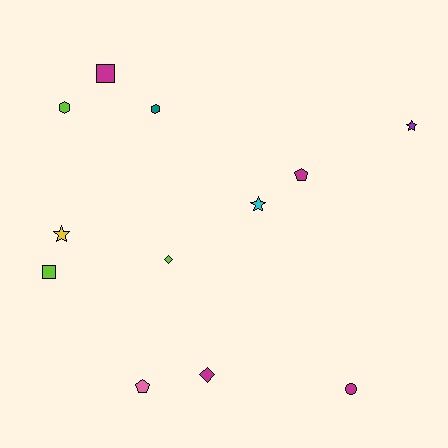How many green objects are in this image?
There are no green objects.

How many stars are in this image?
There are 3 stars.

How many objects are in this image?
There are 12 objects.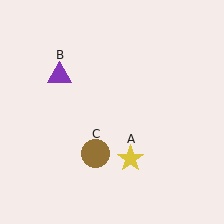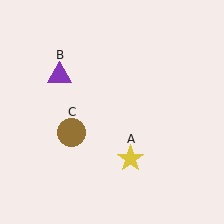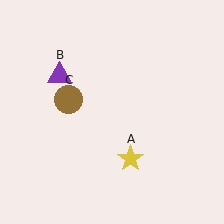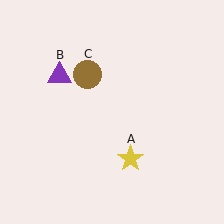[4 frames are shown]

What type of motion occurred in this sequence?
The brown circle (object C) rotated clockwise around the center of the scene.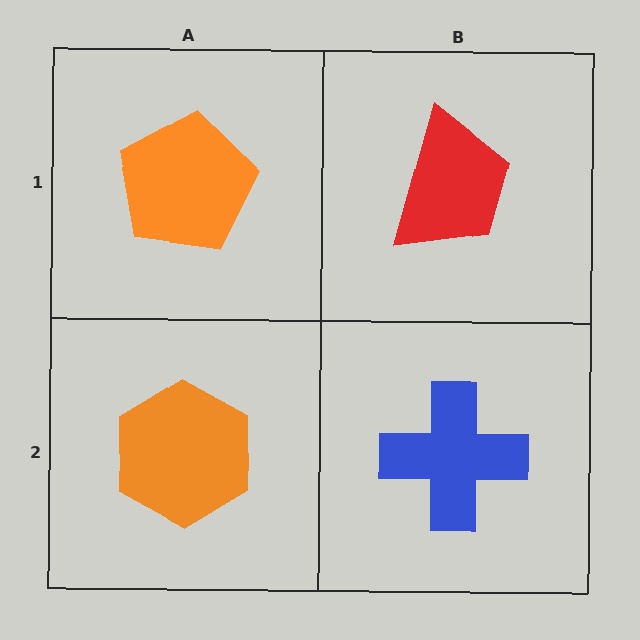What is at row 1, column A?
An orange pentagon.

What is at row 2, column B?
A blue cross.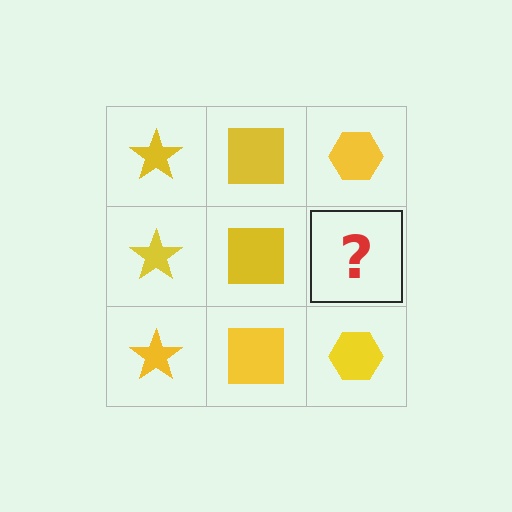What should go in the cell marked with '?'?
The missing cell should contain a yellow hexagon.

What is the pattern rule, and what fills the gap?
The rule is that each column has a consistent shape. The gap should be filled with a yellow hexagon.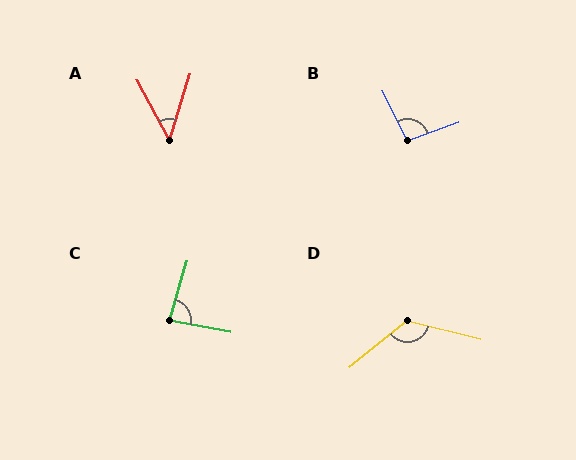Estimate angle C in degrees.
Approximately 84 degrees.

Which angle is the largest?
D, at approximately 126 degrees.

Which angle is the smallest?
A, at approximately 45 degrees.